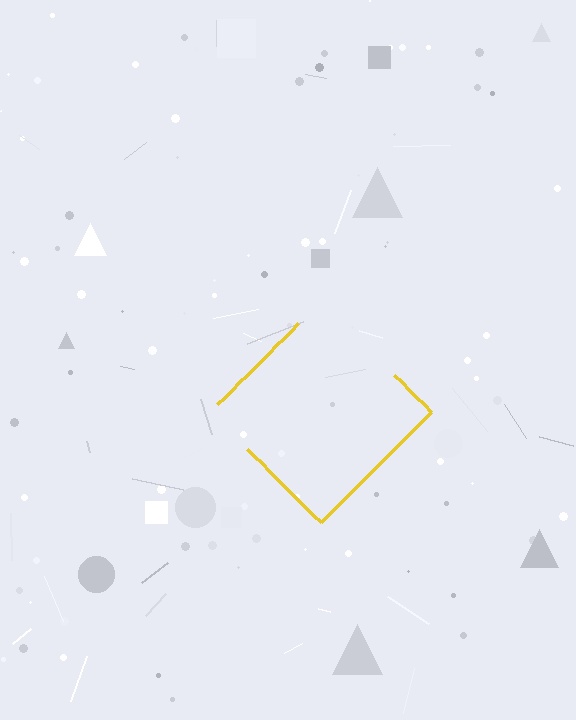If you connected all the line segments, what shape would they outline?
They would outline a diamond.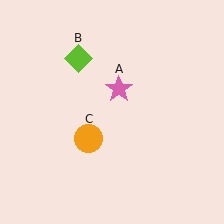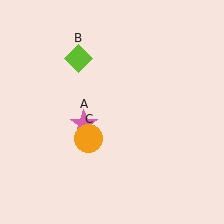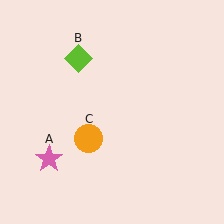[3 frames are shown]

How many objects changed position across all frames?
1 object changed position: pink star (object A).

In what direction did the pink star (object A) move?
The pink star (object A) moved down and to the left.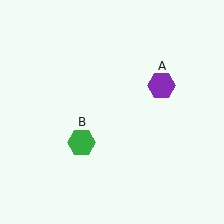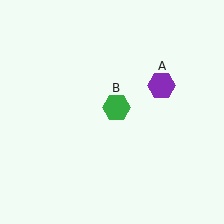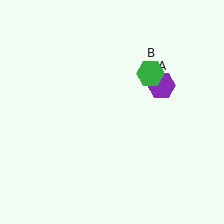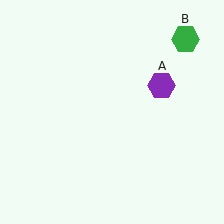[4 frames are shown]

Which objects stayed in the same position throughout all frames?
Purple hexagon (object A) remained stationary.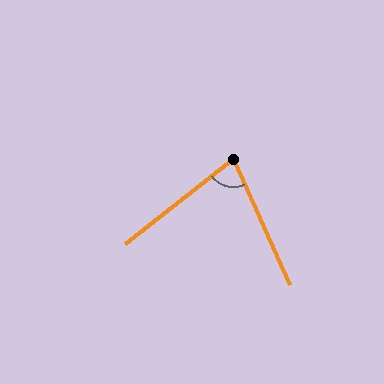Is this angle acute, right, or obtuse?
It is acute.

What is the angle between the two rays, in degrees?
Approximately 76 degrees.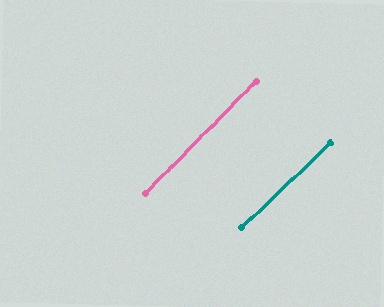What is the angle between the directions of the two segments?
Approximately 2 degrees.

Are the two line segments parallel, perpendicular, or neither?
Parallel — their directions differ by only 1.9°.